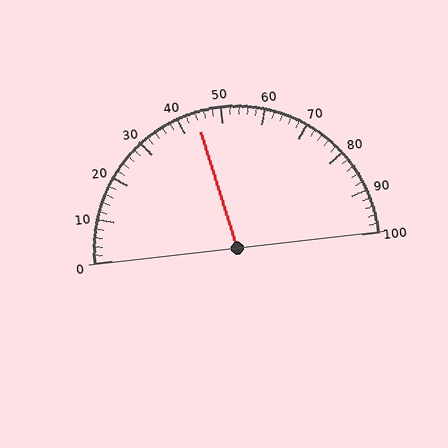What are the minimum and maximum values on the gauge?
The gauge ranges from 0 to 100.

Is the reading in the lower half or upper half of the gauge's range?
The reading is in the lower half of the range (0 to 100).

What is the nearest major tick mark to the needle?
The nearest major tick mark is 40.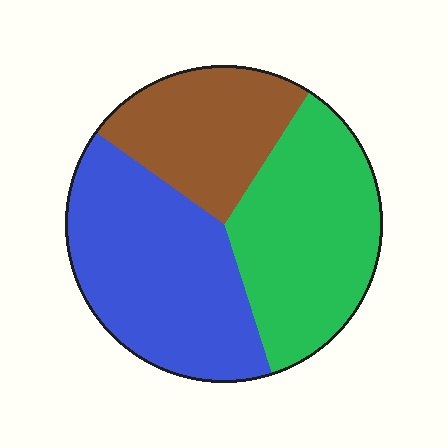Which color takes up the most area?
Blue, at roughly 40%.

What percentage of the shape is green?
Green covers around 35% of the shape.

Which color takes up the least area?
Brown, at roughly 25%.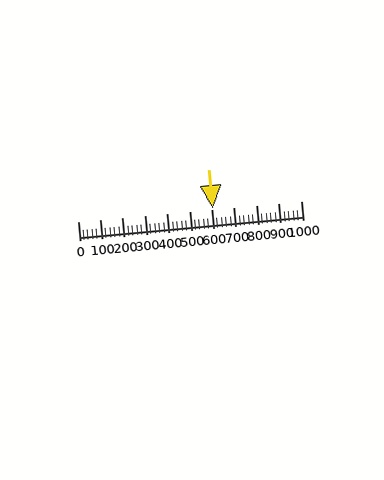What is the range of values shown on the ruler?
The ruler shows values from 0 to 1000.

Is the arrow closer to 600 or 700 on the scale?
The arrow is closer to 600.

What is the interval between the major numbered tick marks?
The major tick marks are spaced 100 units apart.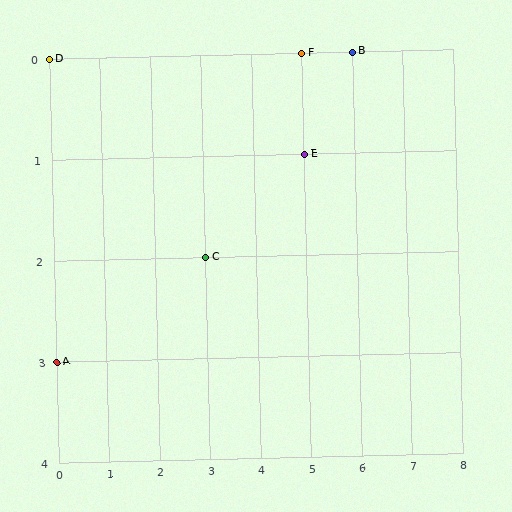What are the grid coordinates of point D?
Point D is at grid coordinates (0, 0).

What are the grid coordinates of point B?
Point B is at grid coordinates (6, 0).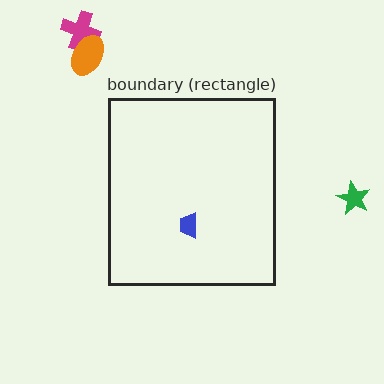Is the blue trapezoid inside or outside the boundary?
Inside.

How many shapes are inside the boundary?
1 inside, 3 outside.